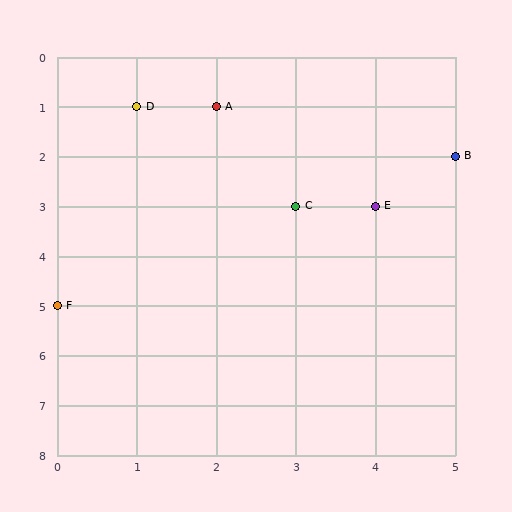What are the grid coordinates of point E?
Point E is at grid coordinates (4, 3).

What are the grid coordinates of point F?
Point F is at grid coordinates (0, 5).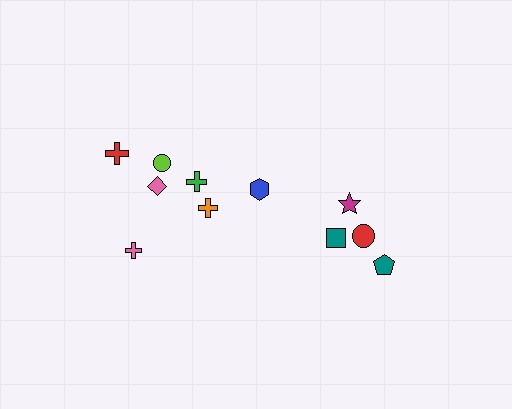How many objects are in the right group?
There are 4 objects.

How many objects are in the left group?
There are 7 objects.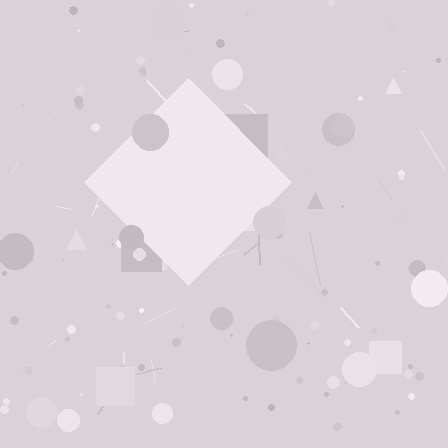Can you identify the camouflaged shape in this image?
The camouflaged shape is a diamond.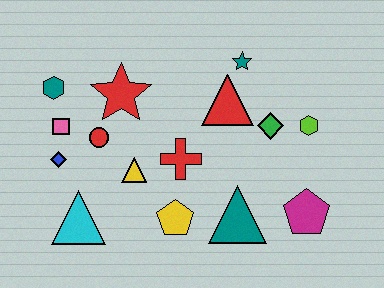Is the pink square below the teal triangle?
No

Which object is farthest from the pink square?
The magenta pentagon is farthest from the pink square.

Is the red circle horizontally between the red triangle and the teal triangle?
No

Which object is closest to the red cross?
The yellow triangle is closest to the red cross.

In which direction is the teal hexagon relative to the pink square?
The teal hexagon is above the pink square.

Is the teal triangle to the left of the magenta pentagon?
Yes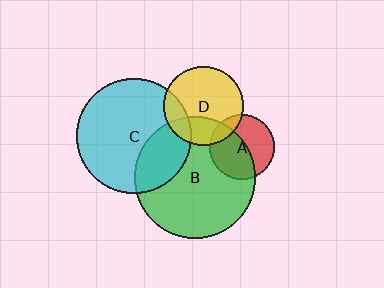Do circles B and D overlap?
Yes.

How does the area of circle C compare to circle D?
Approximately 2.1 times.